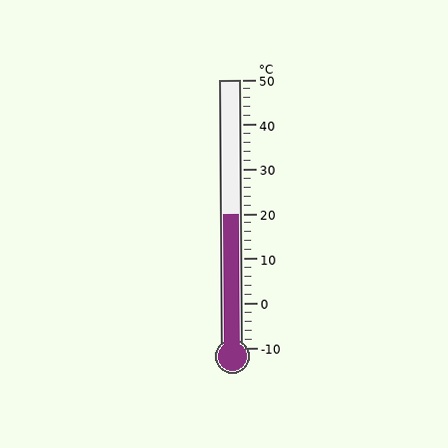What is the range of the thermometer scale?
The thermometer scale ranges from -10°C to 50°C.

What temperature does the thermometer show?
The thermometer shows approximately 20°C.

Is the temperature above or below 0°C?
The temperature is above 0°C.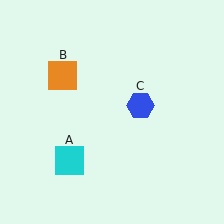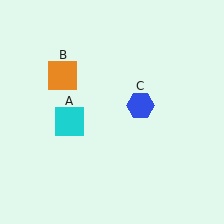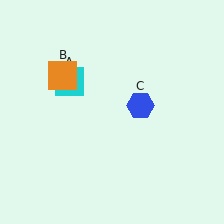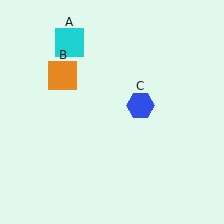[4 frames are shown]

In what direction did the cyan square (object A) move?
The cyan square (object A) moved up.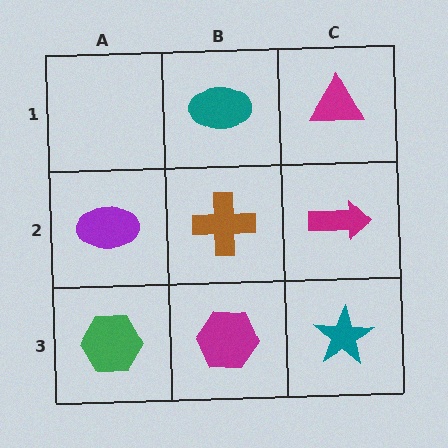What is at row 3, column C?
A teal star.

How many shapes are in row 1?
2 shapes.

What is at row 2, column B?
A brown cross.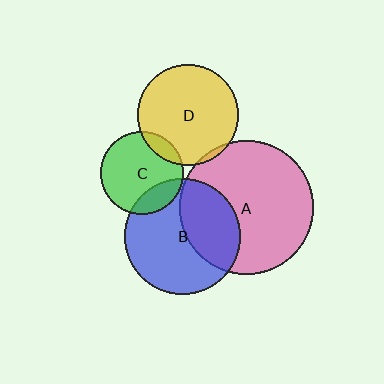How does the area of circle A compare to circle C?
Approximately 2.6 times.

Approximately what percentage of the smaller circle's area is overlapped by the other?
Approximately 20%.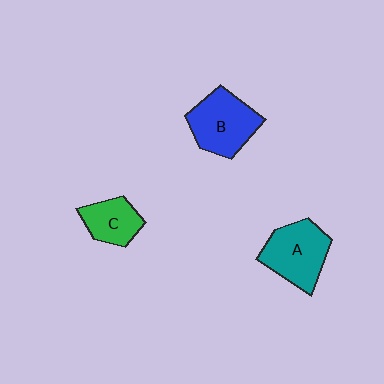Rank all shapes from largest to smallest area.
From largest to smallest: A (teal), B (blue), C (green).